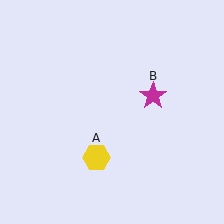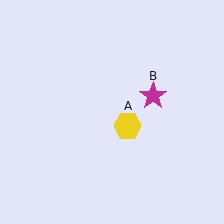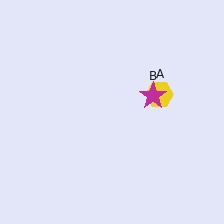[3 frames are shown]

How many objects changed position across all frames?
1 object changed position: yellow hexagon (object A).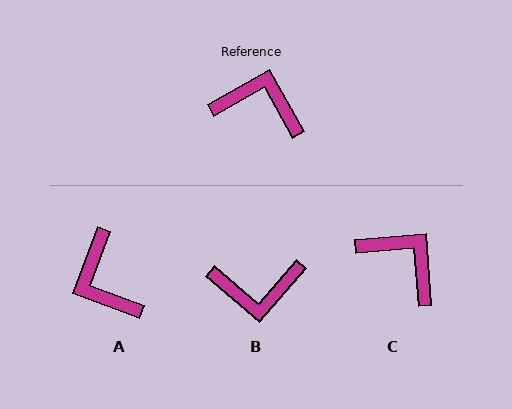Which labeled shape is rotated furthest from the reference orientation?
B, about 160 degrees away.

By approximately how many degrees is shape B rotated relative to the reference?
Approximately 160 degrees clockwise.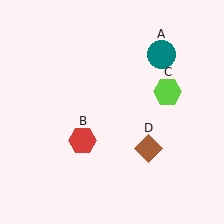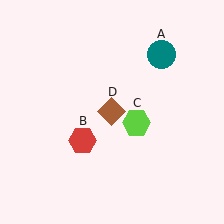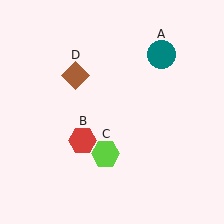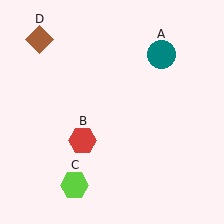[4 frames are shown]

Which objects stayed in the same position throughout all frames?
Teal circle (object A) and red hexagon (object B) remained stationary.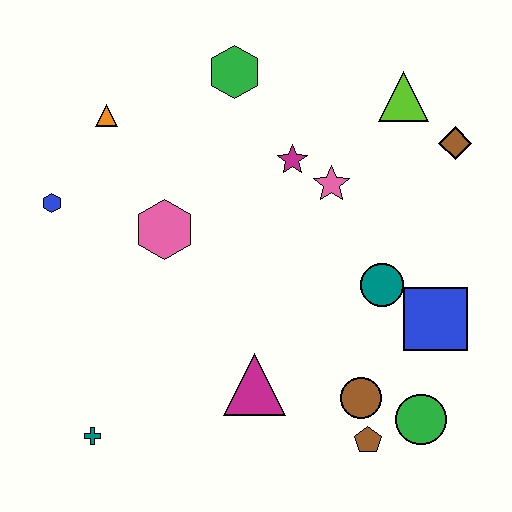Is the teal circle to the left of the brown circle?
No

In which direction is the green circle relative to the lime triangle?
The green circle is below the lime triangle.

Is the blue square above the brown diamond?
No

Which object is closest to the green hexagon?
The magenta star is closest to the green hexagon.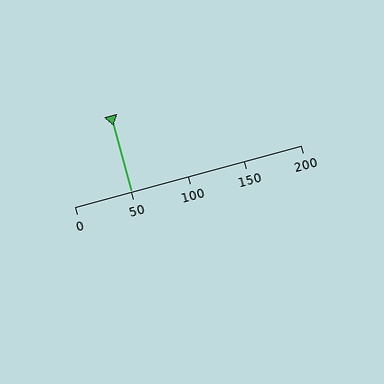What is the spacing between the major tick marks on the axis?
The major ticks are spaced 50 apart.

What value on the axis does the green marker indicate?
The marker indicates approximately 50.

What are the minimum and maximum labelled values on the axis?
The axis runs from 0 to 200.